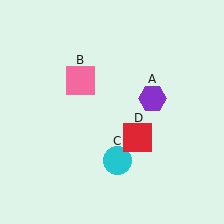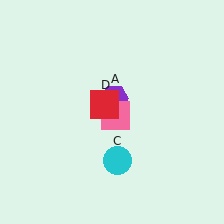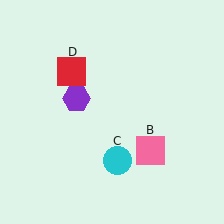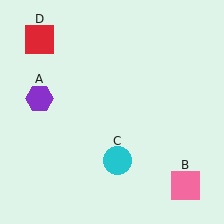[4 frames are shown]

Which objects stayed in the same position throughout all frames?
Cyan circle (object C) remained stationary.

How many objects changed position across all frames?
3 objects changed position: purple hexagon (object A), pink square (object B), red square (object D).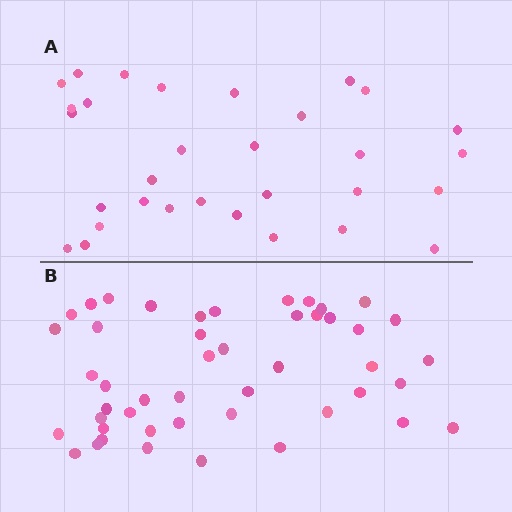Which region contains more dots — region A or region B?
Region B (the bottom region) has more dots.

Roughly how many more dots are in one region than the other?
Region B has approximately 15 more dots than region A.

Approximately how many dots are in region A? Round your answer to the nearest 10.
About 30 dots. (The exact count is 31, which rounds to 30.)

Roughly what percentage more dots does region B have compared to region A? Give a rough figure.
About 50% more.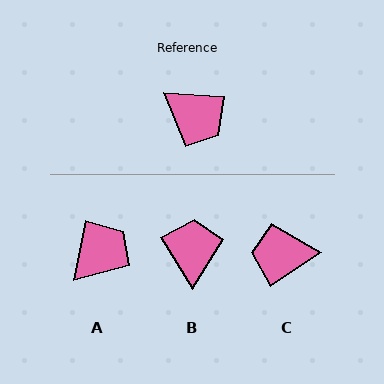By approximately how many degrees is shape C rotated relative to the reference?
Approximately 143 degrees clockwise.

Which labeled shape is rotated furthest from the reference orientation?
C, about 143 degrees away.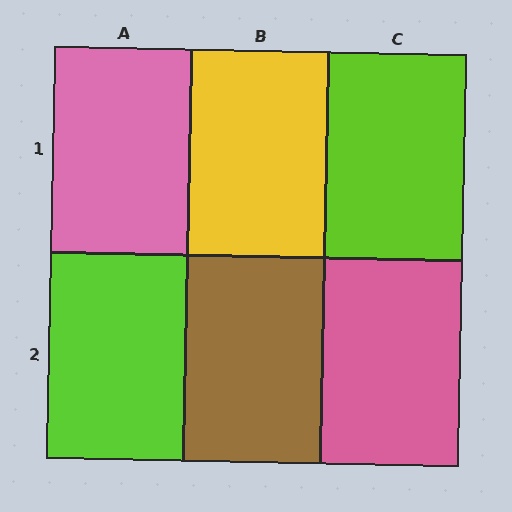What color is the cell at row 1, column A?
Pink.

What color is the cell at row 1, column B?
Yellow.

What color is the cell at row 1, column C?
Lime.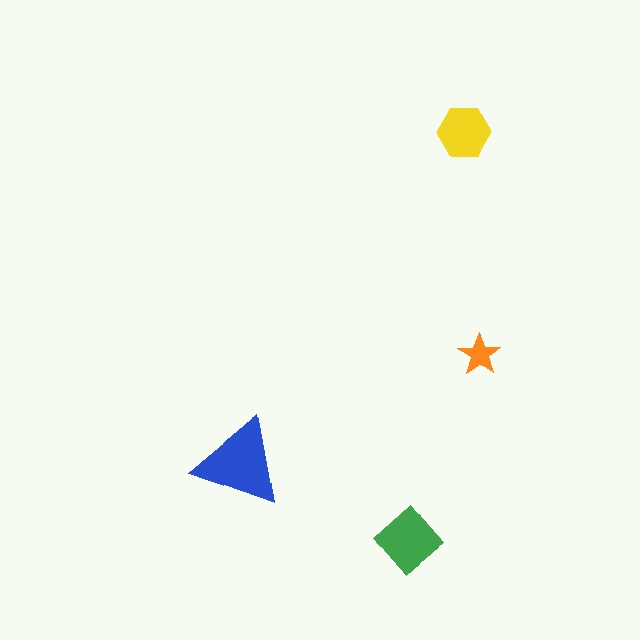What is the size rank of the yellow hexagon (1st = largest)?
3rd.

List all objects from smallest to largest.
The orange star, the yellow hexagon, the green diamond, the blue triangle.